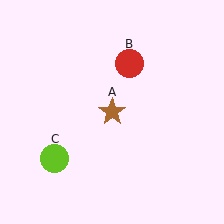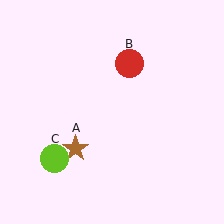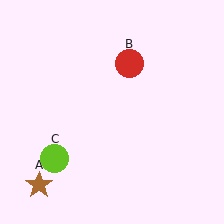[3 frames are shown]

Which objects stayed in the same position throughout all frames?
Red circle (object B) and lime circle (object C) remained stationary.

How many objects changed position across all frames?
1 object changed position: brown star (object A).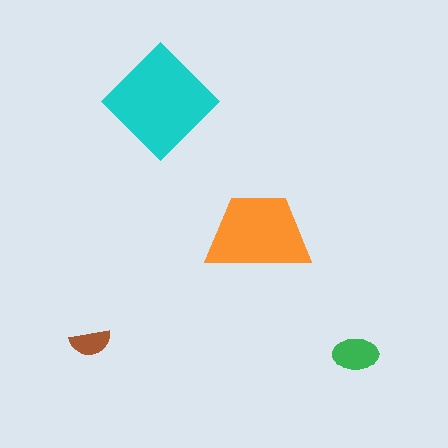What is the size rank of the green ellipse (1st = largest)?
3rd.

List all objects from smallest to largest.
The brown semicircle, the green ellipse, the orange trapezoid, the cyan diamond.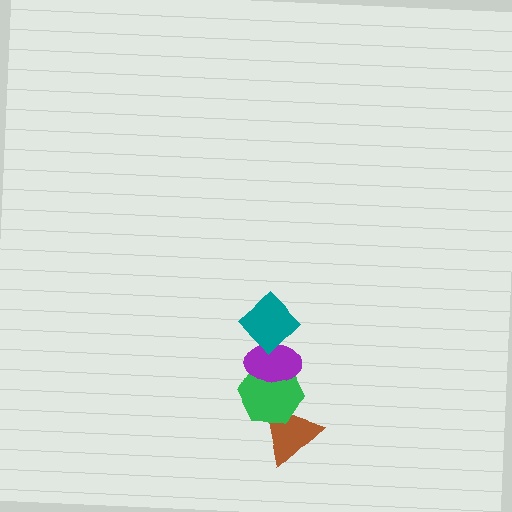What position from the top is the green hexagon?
The green hexagon is 3rd from the top.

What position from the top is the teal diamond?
The teal diamond is 1st from the top.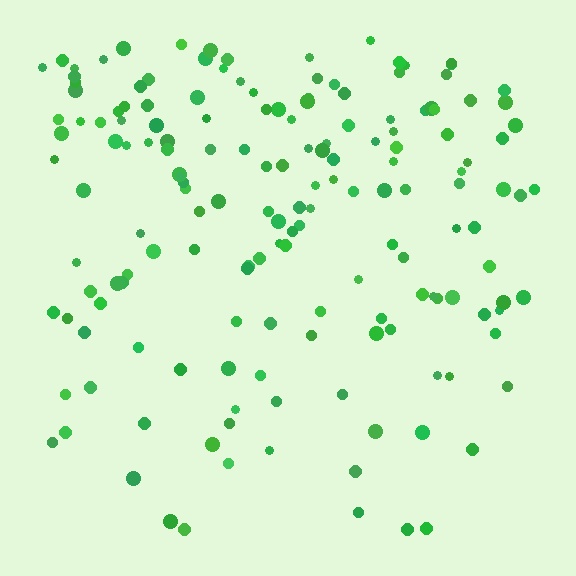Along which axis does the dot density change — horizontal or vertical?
Vertical.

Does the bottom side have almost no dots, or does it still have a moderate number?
Still a moderate number, just noticeably fewer than the top.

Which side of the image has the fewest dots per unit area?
The bottom.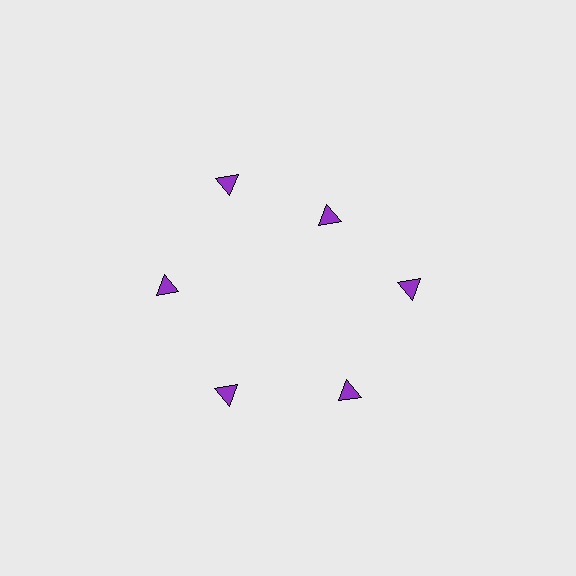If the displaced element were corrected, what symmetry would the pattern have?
It would have 6-fold rotational symmetry — the pattern would map onto itself every 60 degrees.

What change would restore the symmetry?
The symmetry would be restored by moving it outward, back onto the ring so that all 6 triangles sit at equal angles and equal distance from the center.